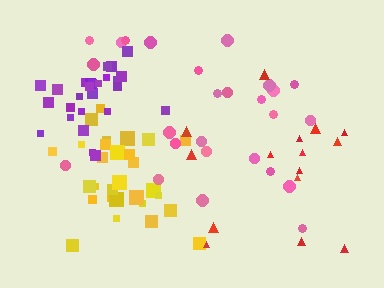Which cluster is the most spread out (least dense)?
Red.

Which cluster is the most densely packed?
Purple.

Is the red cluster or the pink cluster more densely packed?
Pink.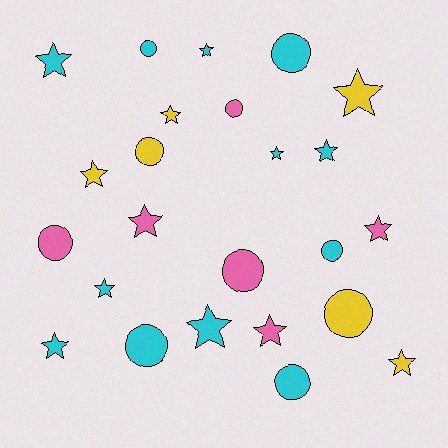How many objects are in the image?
There are 24 objects.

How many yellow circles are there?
There are 2 yellow circles.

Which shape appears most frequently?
Star, with 14 objects.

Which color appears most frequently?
Cyan, with 12 objects.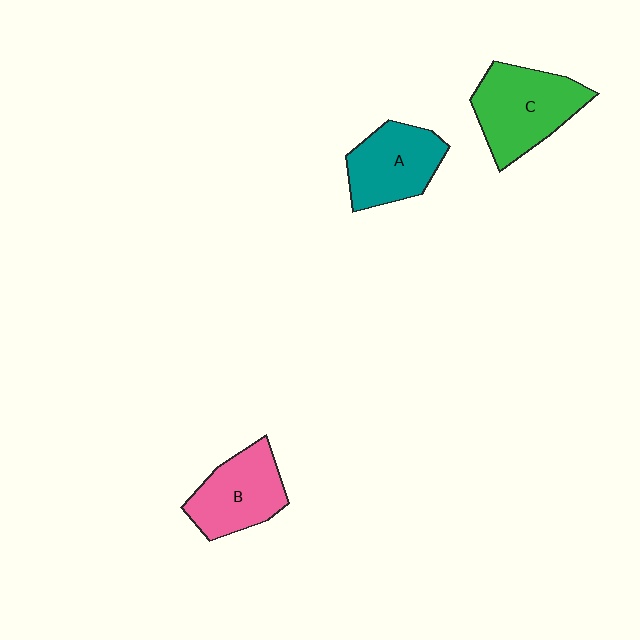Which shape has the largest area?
Shape C (green).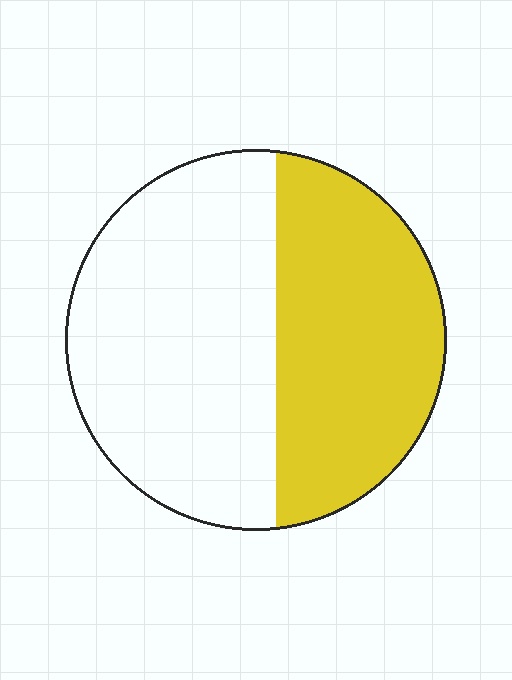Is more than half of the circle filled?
No.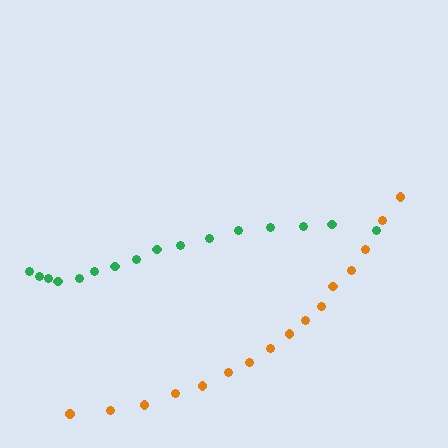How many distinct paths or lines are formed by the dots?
There are 2 distinct paths.